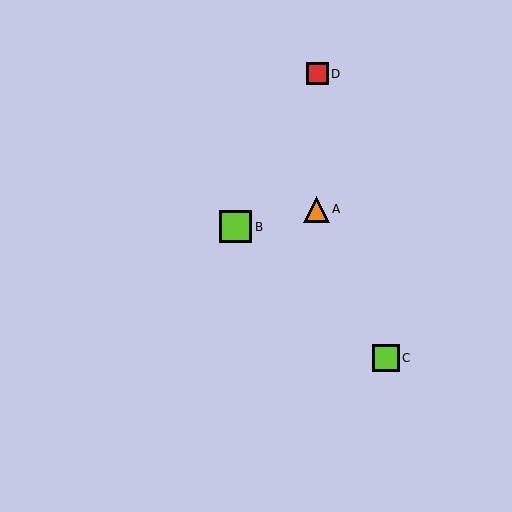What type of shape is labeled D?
Shape D is a red square.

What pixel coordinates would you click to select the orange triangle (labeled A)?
Click at (316, 209) to select the orange triangle A.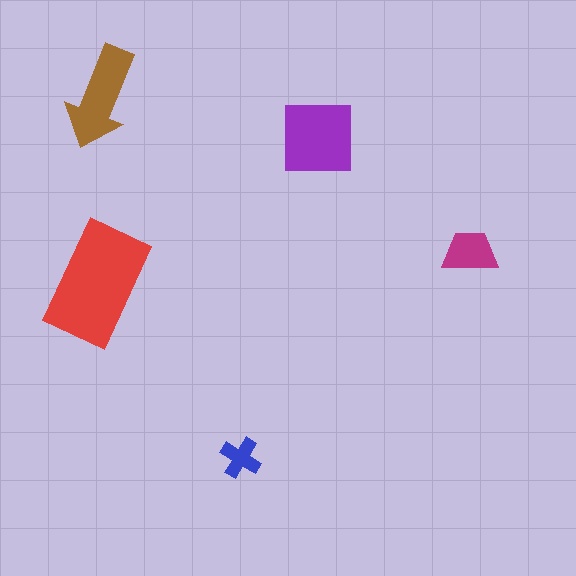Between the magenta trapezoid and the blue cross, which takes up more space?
The magenta trapezoid.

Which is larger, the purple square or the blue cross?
The purple square.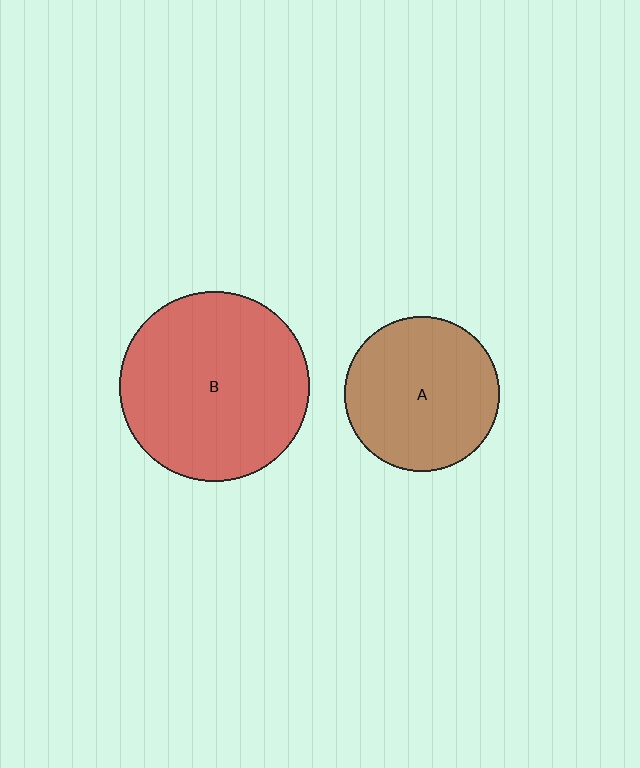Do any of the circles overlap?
No, none of the circles overlap.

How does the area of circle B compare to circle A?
Approximately 1.5 times.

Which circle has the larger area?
Circle B (red).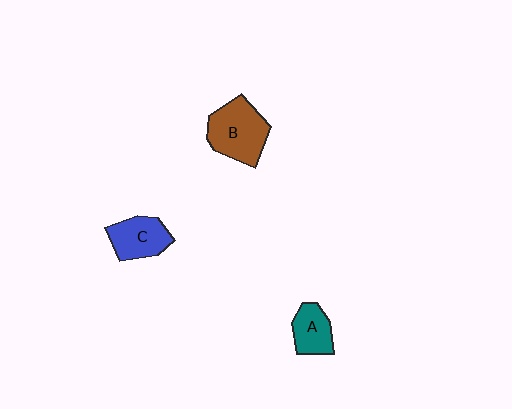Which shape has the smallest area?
Shape A (teal).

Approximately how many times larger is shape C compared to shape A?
Approximately 1.2 times.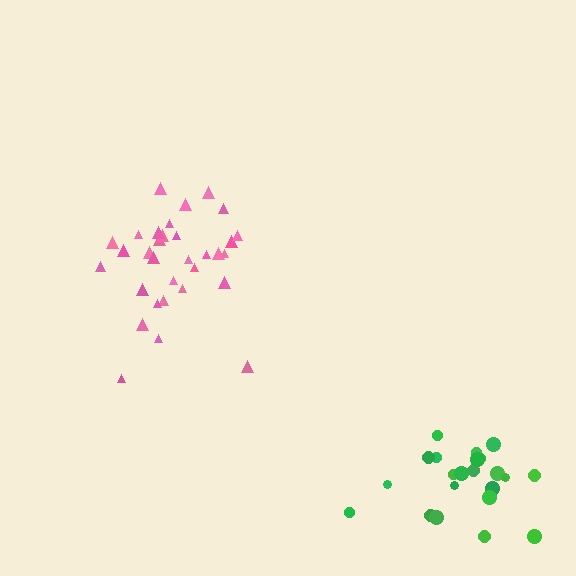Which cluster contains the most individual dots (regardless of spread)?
Pink (32).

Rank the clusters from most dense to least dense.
pink, green.